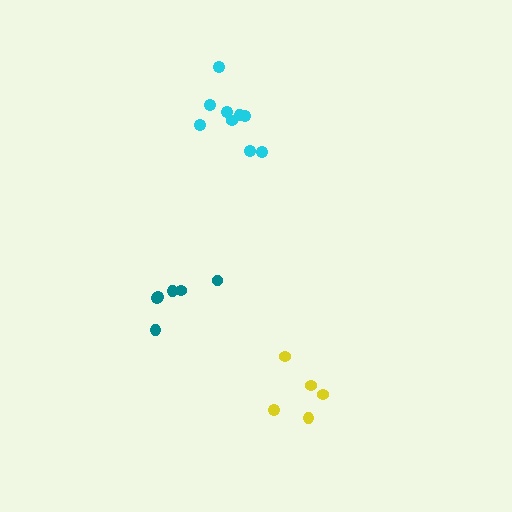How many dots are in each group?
Group 1: 5 dots, Group 2: 6 dots, Group 3: 9 dots (20 total).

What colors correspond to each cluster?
The clusters are colored: yellow, teal, cyan.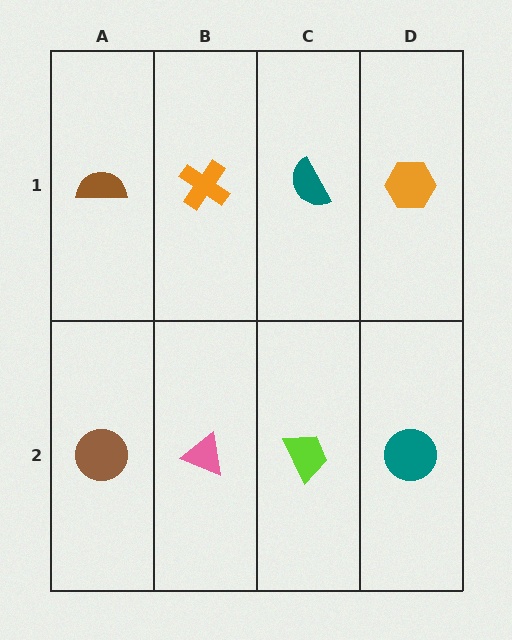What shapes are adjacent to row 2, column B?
An orange cross (row 1, column B), a brown circle (row 2, column A), a lime trapezoid (row 2, column C).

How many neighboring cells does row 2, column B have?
3.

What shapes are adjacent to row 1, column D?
A teal circle (row 2, column D), a teal semicircle (row 1, column C).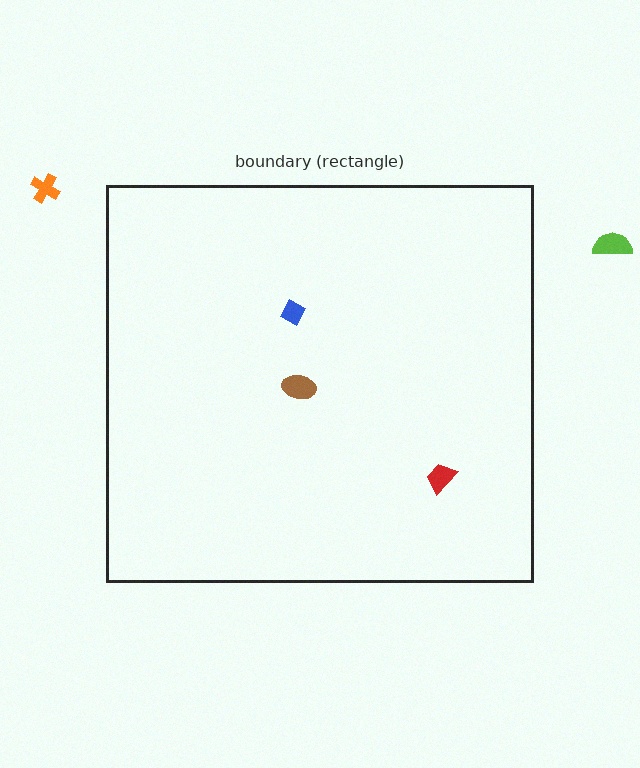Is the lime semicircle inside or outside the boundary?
Outside.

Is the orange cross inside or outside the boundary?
Outside.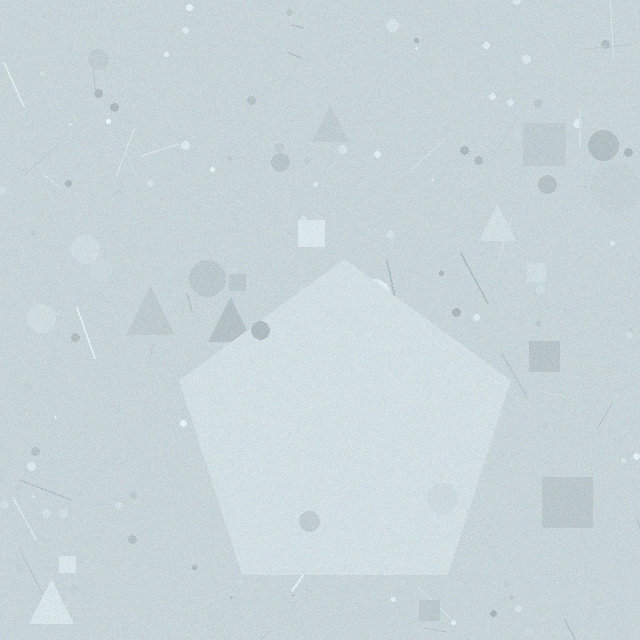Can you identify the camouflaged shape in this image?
The camouflaged shape is a pentagon.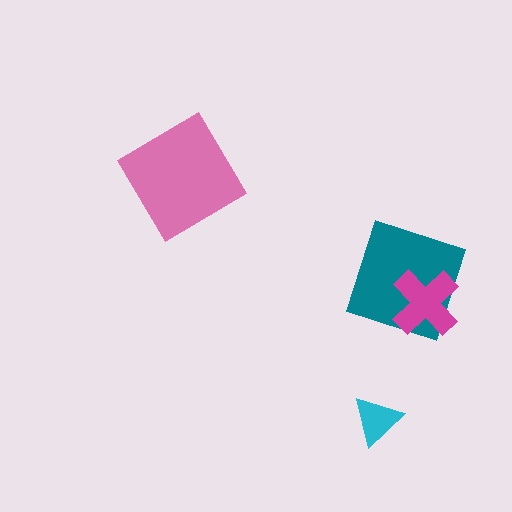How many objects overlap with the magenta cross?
1 object overlaps with the magenta cross.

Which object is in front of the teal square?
The magenta cross is in front of the teal square.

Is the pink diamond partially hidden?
No, no other shape covers it.